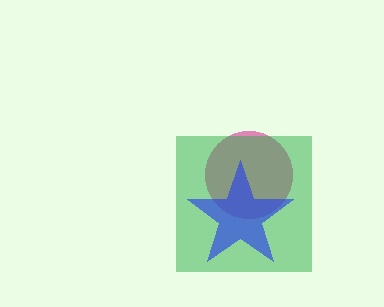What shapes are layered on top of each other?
The layered shapes are: a magenta circle, a green square, a blue star.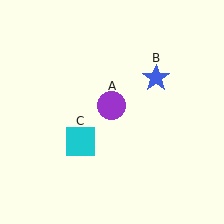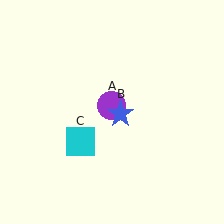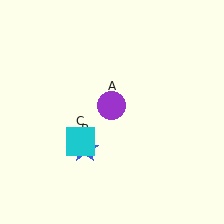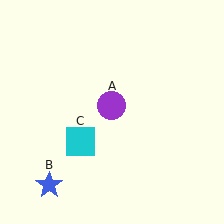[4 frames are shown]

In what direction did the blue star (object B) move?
The blue star (object B) moved down and to the left.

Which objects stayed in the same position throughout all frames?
Purple circle (object A) and cyan square (object C) remained stationary.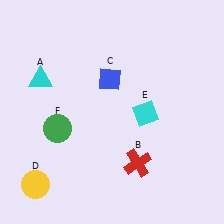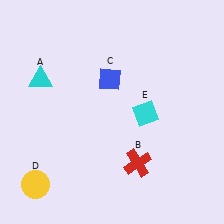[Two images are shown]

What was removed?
The green circle (F) was removed in Image 2.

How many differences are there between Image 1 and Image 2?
There is 1 difference between the two images.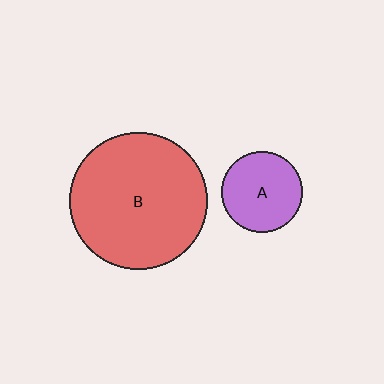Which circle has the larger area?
Circle B (red).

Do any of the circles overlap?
No, none of the circles overlap.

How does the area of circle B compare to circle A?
Approximately 2.9 times.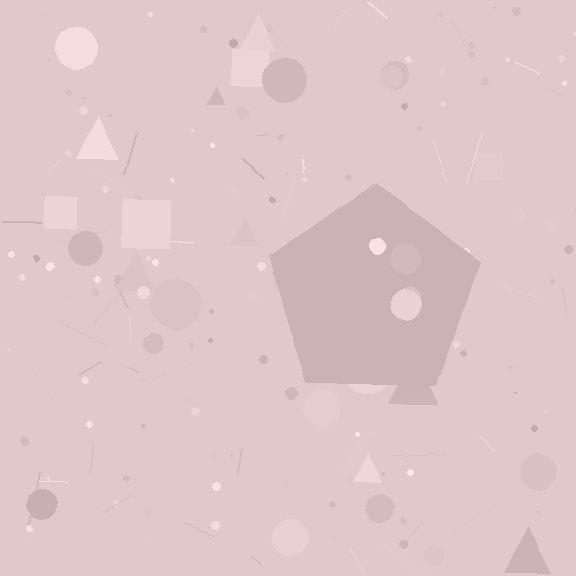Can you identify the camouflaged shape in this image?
The camouflaged shape is a pentagon.